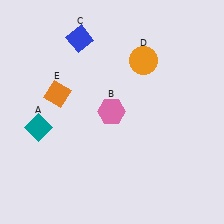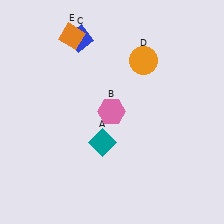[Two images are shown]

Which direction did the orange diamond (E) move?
The orange diamond (E) moved up.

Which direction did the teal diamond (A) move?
The teal diamond (A) moved right.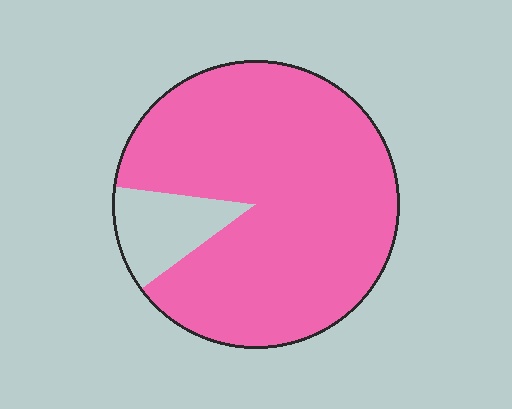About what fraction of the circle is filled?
About seven eighths (7/8).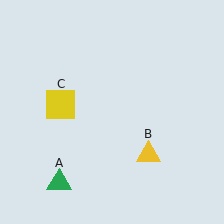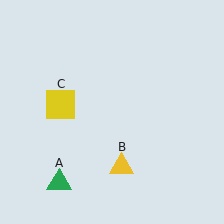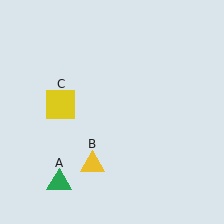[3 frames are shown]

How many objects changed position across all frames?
1 object changed position: yellow triangle (object B).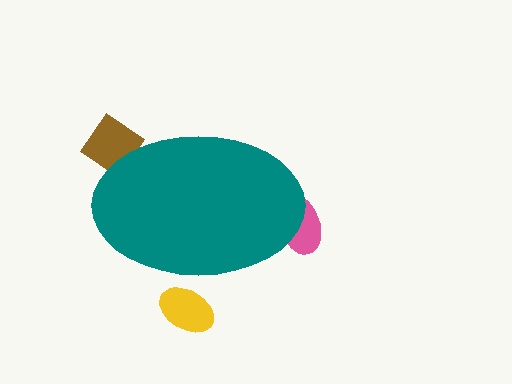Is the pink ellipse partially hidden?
Yes, the pink ellipse is partially hidden behind the teal ellipse.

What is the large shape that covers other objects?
A teal ellipse.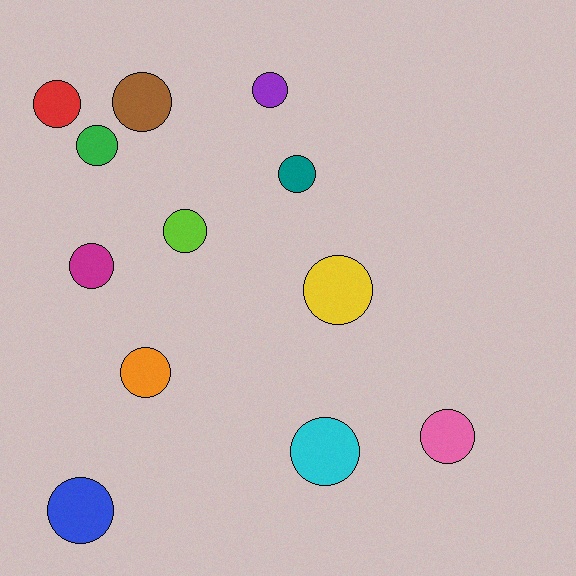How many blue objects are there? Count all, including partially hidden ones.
There is 1 blue object.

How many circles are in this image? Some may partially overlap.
There are 12 circles.